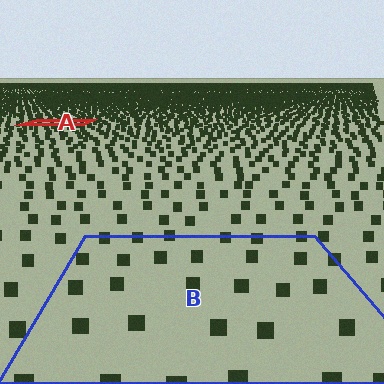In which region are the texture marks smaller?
The texture marks are smaller in region A, because it is farther away.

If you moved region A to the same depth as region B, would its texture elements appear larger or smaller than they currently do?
They would appear larger. At a closer depth, the same texture elements are projected at a bigger on-screen size.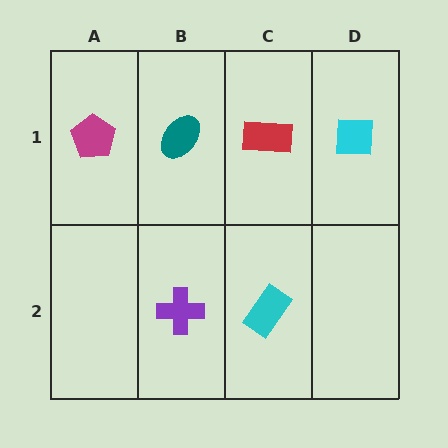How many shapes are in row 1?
4 shapes.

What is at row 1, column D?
A cyan square.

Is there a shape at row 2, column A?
No, that cell is empty.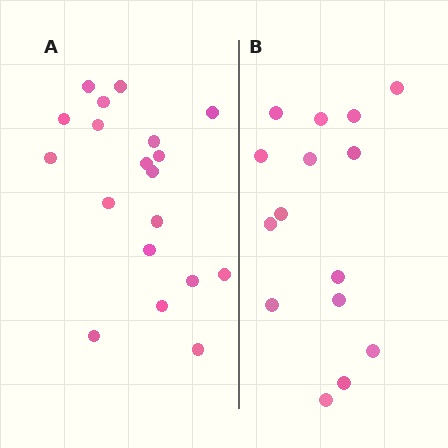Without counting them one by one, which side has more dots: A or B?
Region A (the left region) has more dots.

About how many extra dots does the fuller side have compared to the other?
Region A has about 4 more dots than region B.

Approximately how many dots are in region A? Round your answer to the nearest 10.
About 20 dots. (The exact count is 19, which rounds to 20.)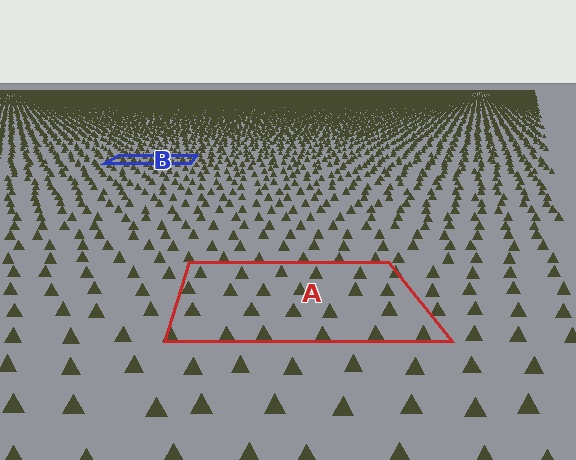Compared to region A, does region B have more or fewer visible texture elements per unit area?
Region B has more texture elements per unit area — they are packed more densely because it is farther away.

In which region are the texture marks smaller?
The texture marks are smaller in region B, because it is farther away.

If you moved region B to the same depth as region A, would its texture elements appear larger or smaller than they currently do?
They would appear larger. At a closer depth, the same texture elements are projected at a bigger on-screen size.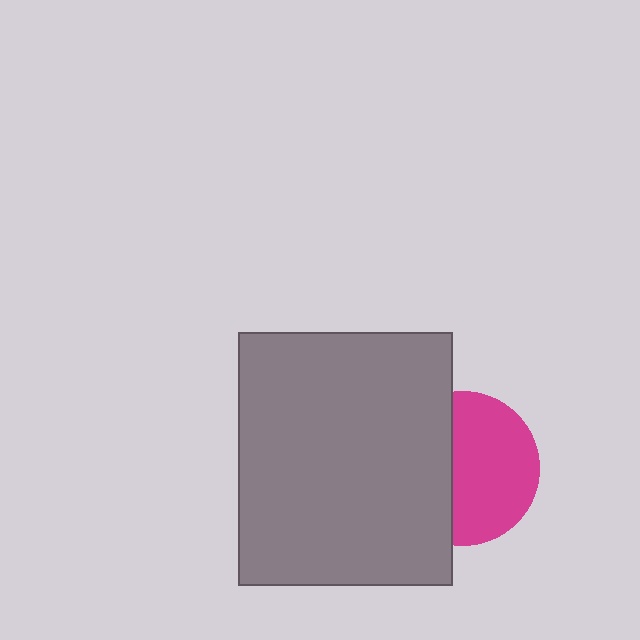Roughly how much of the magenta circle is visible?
About half of it is visible (roughly 57%).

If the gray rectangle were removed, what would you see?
You would see the complete magenta circle.